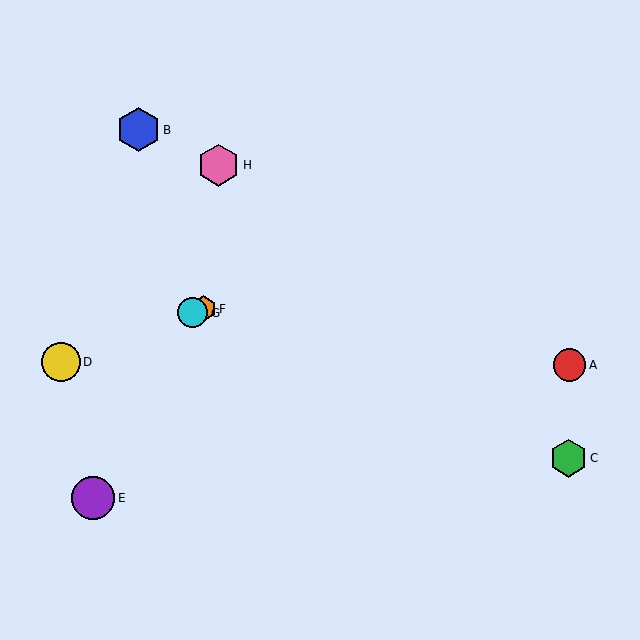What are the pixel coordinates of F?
Object F is at (204, 309).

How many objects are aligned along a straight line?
3 objects (D, F, G) are aligned along a straight line.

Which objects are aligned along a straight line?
Objects D, F, G are aligned along a straight line.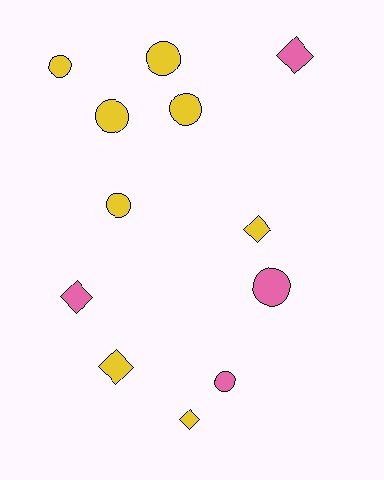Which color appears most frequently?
Yellow, with 8 objects.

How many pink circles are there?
There are 2 pink circles.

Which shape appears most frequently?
Circle, with 7 objects.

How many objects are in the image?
There are 12 objects.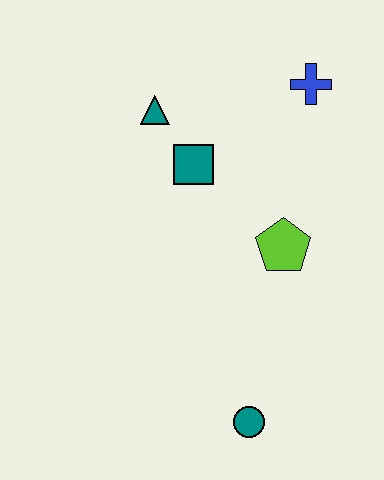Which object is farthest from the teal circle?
The blue cross is farthest from the teal circle.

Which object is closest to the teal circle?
The lime pentagon is closest to the teal circle.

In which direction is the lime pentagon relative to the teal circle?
The lime pentagon is above the teal circle.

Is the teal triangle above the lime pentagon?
Yes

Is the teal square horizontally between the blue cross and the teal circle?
No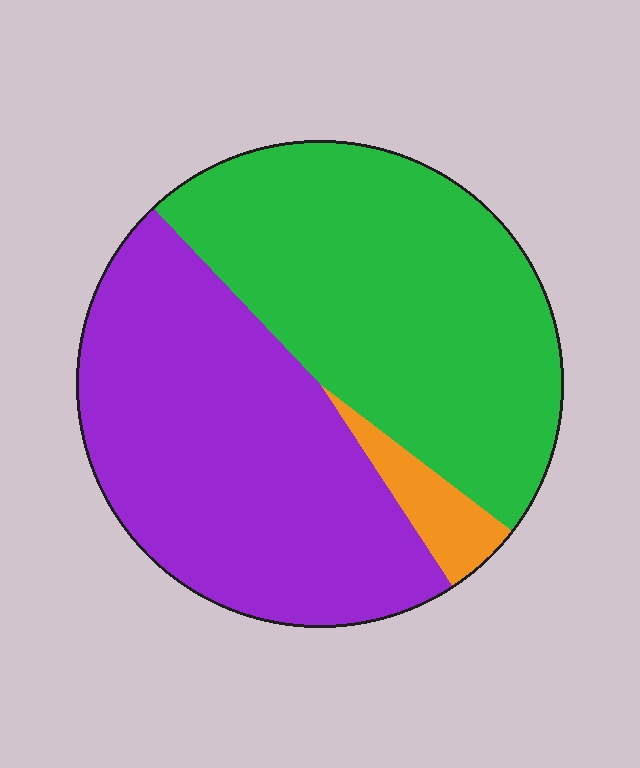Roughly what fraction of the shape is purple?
Purple covers around 45% of the shape.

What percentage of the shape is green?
Green covers around 45% of the shape.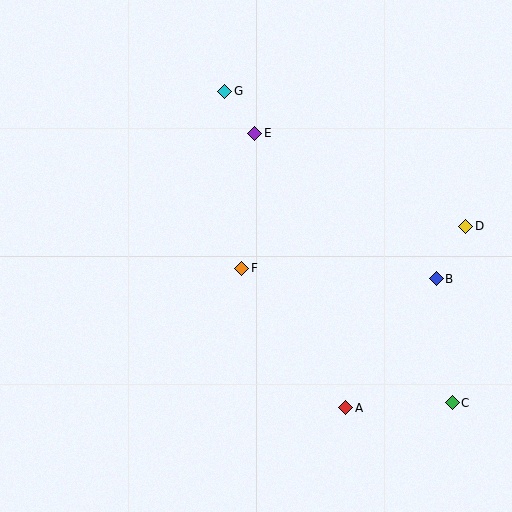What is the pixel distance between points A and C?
The distance between A and C is 107 pixels.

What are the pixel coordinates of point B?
Point B is at (436, 279).